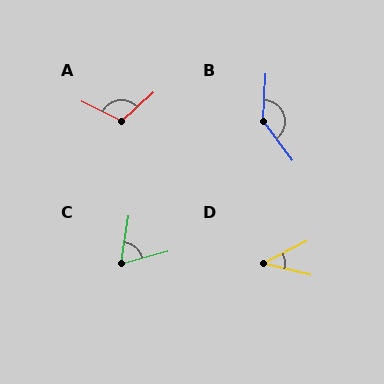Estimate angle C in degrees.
Approximately 66 degrees.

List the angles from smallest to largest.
D (41°), C (66°), A (111°), B (140°).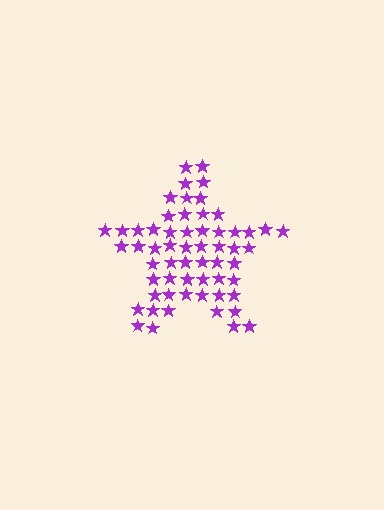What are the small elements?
The small elements are stars.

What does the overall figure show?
The overall figure shows a star.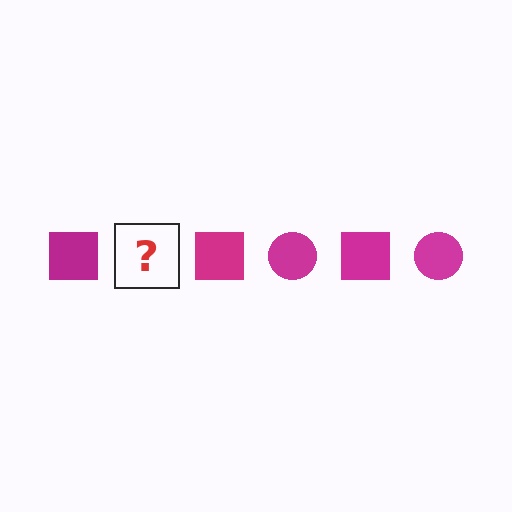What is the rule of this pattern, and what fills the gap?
The rule is that the pattern cycles through square, circle shapes in magenta. The gap should be filled with a magenta circle.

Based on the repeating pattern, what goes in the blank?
The blank should be a magenta circle.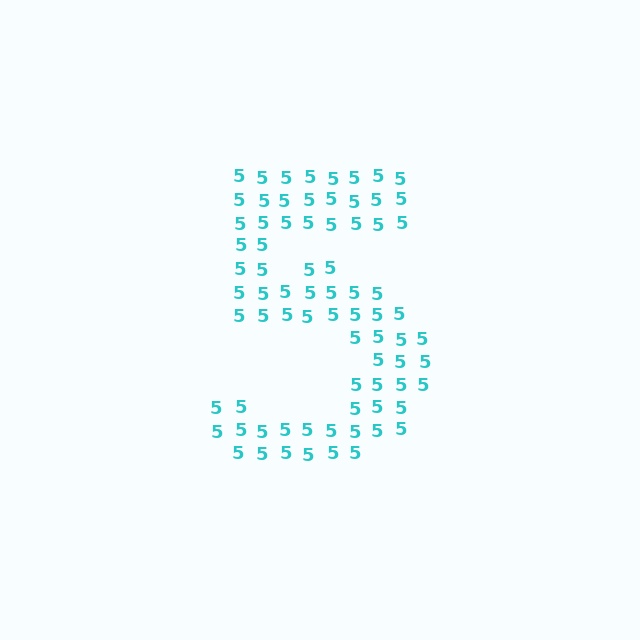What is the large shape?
The large shape is the digit 5.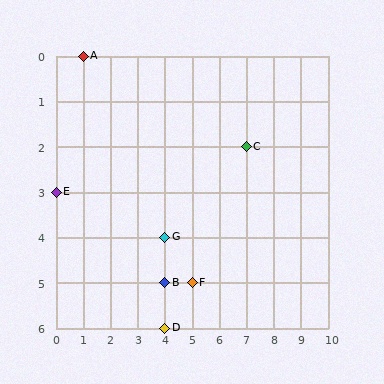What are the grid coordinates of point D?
Point D is at grid coordinates (4, 6).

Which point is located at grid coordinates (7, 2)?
Point C is at (7, 2).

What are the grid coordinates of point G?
Point G is at grid coordinates (4, 4).